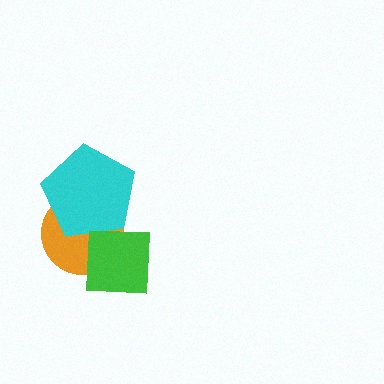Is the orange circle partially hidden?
Yes, it is partially covered by another shape.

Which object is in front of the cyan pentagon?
The green square is in front of the cyan pentagon.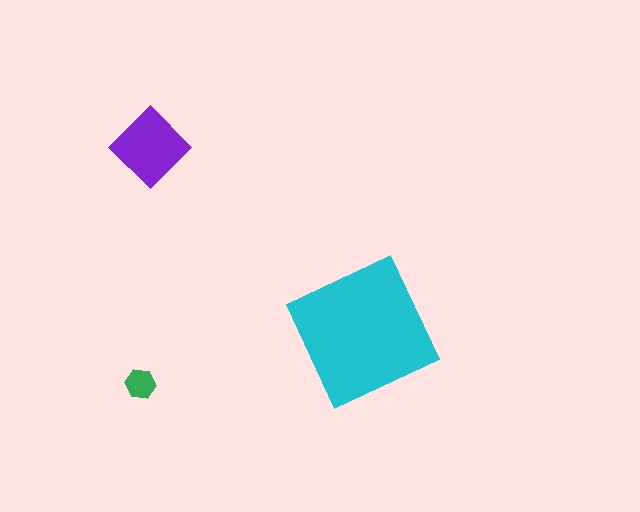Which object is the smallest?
The green hexagon.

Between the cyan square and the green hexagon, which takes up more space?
The cyan square.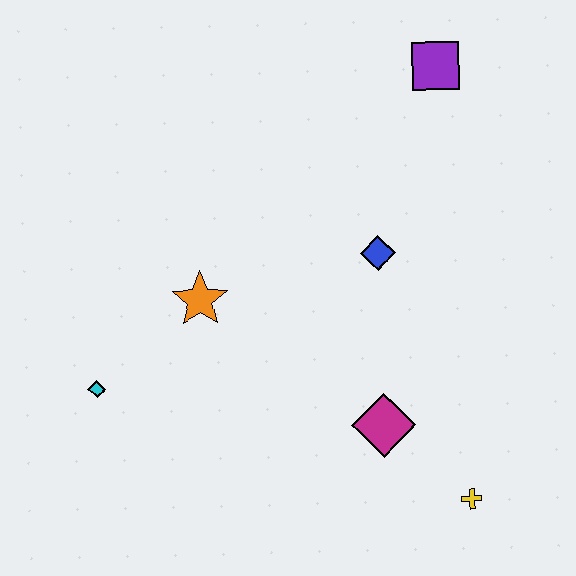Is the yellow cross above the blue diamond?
No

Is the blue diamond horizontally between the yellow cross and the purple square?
No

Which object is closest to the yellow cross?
The magenta diamond is closest to the yellow cross.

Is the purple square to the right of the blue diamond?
Yes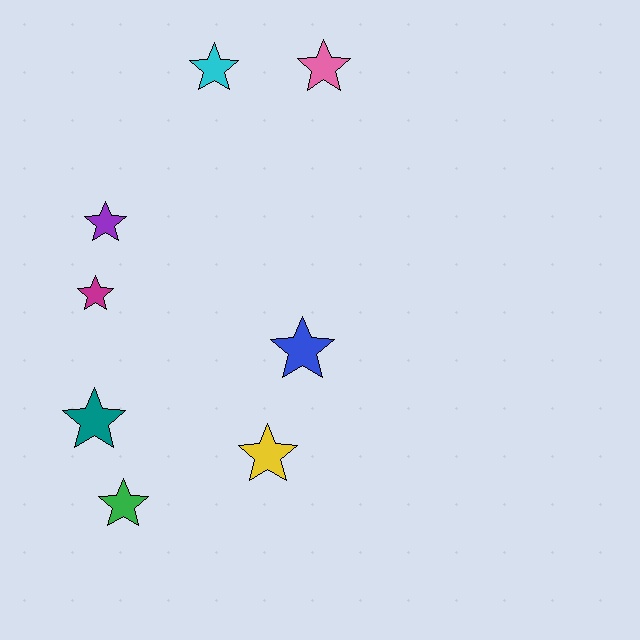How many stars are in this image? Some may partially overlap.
There are 8 stars.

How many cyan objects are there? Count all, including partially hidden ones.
There is 1 cyan object.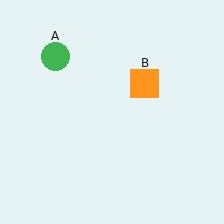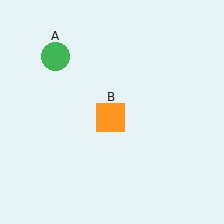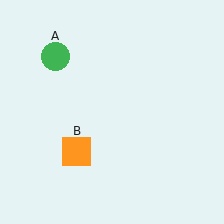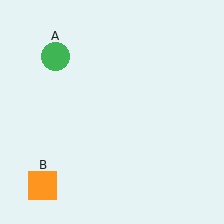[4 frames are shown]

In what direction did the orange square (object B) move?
The orange square (object B) moved down and to the left.